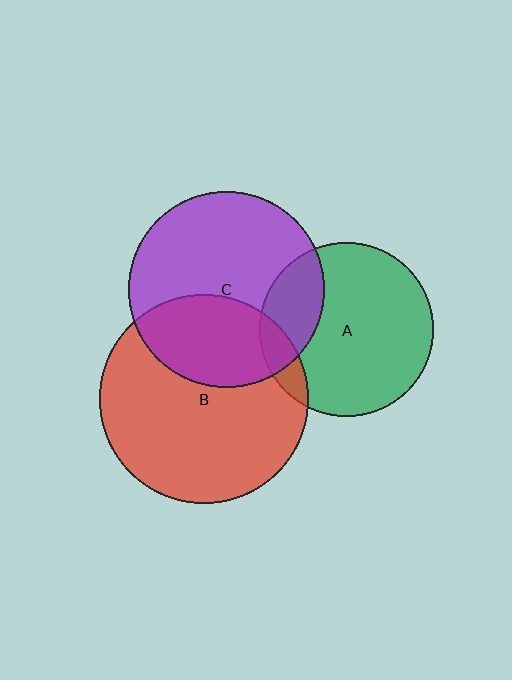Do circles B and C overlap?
Yes.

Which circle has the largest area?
Circle B (red).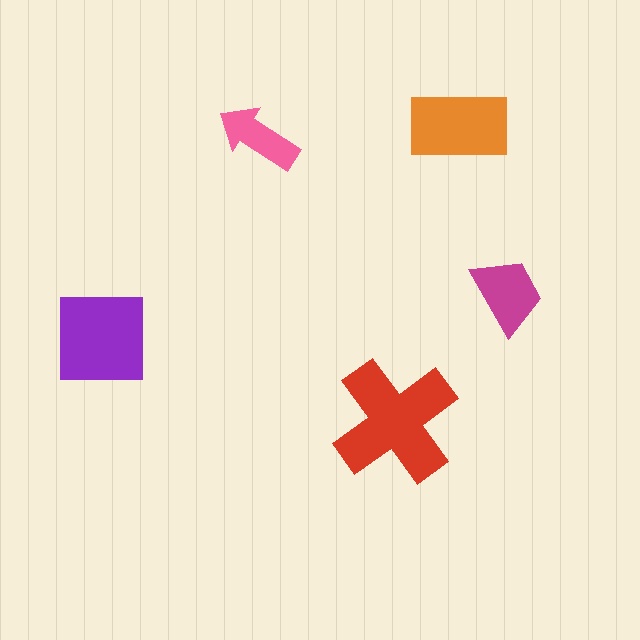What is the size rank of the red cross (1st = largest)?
1st.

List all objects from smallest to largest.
The pink arrow, the magenta trapezoid, the orange rectangle, the purple square, the red cross.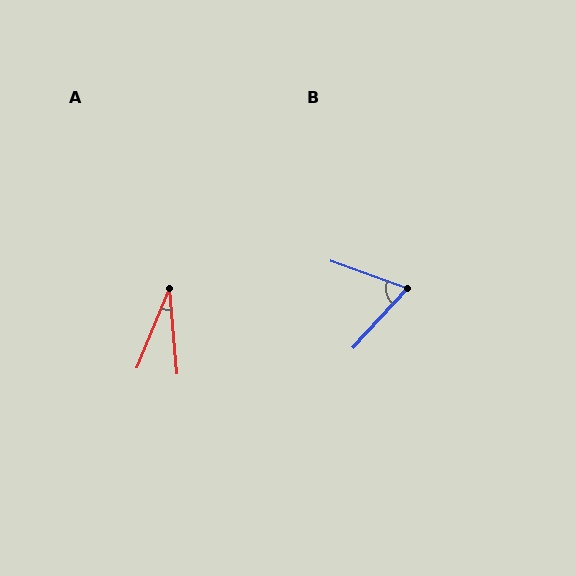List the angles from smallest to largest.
A (27°), B (67°).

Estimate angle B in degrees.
Approximately 67 degrees.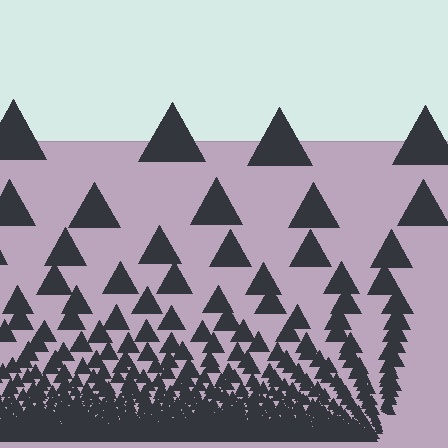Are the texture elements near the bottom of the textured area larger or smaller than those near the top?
Smaller. The gradient is inverted — elements near the bottom are smaller and denser.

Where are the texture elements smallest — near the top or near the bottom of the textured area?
Near the bottom.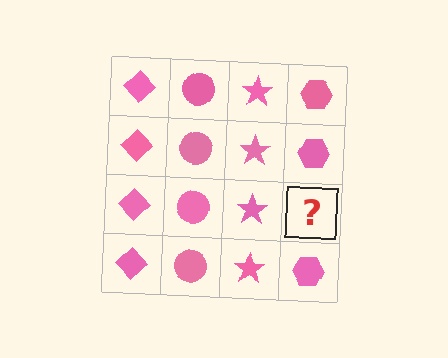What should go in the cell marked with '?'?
The missing cell should contain a pink hexagon.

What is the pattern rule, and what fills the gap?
The rule is that each column has a consistent shape. The gap should be filled with a pink hexagon.